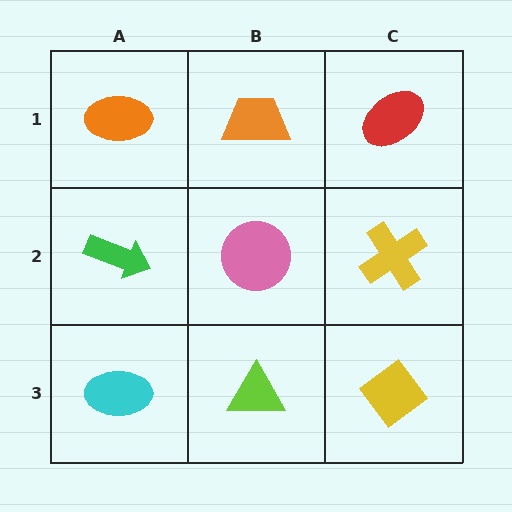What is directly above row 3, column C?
A yellow cross.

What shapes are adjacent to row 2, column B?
An orange trapezoid (row 1, column B), a lime triangle (row 3, column B), a green arrow (row 2, column A), a yellow cross (row 2, column C).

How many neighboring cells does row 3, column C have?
2.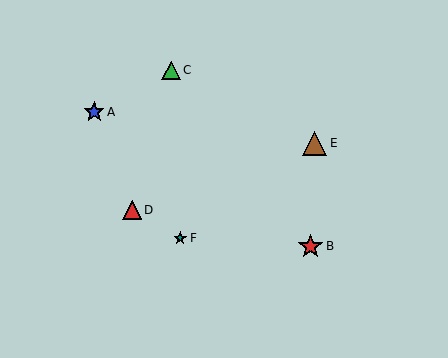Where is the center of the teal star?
The center of the teal star is at (180, 238).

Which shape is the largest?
The red star (labeled B) is the largest.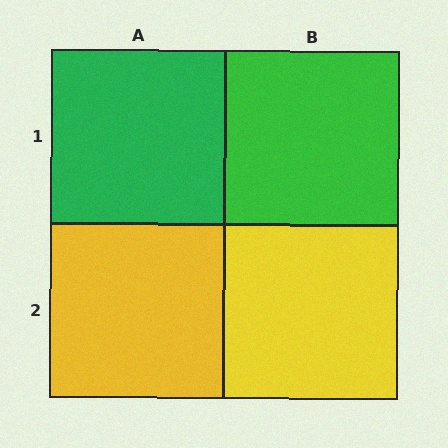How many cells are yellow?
2 cells are yellow.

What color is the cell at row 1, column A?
Green.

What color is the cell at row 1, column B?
Green.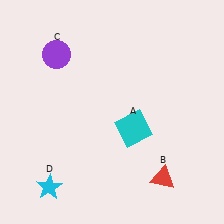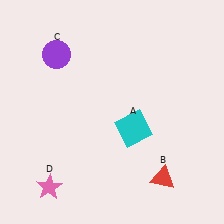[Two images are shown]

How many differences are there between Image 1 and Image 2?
There is 1 difference between the two images.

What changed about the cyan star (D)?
In Image 1, D is cyan. In Image 2, it changed to pink.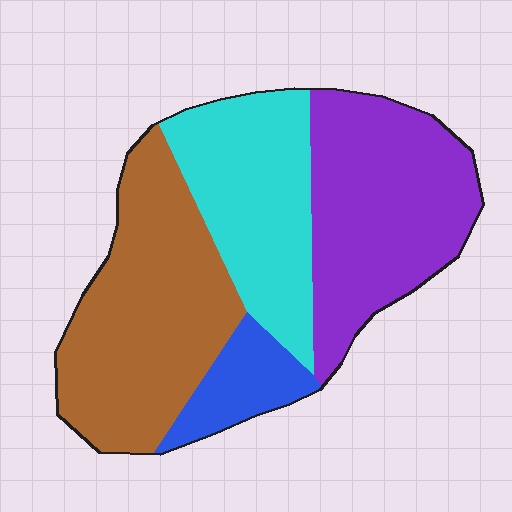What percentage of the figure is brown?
Brown takes up about one third (1/3) of the figure.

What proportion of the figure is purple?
Purple takes up about one third (1/3) of the figure.